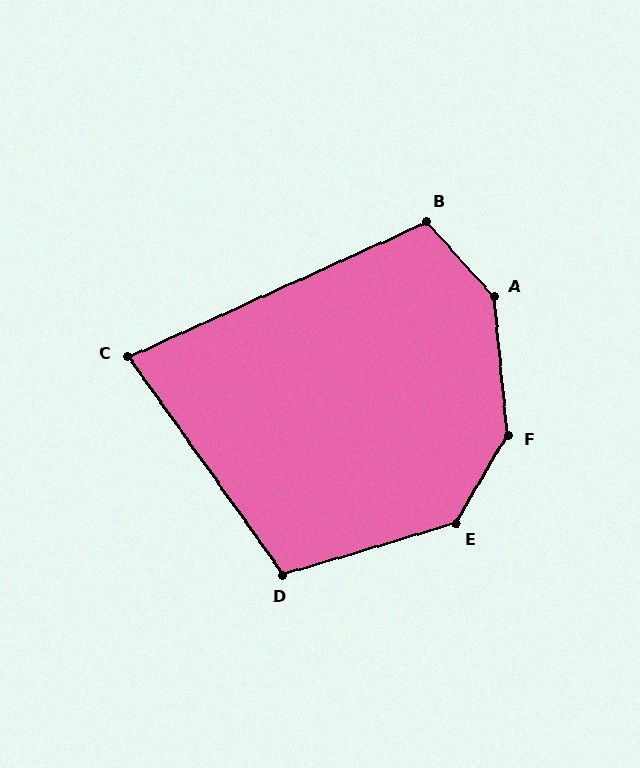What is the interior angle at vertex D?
Approximately 109 degrees (obtuse).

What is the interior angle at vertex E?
Approximately 137 degrees (obtuse).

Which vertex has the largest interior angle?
A, at approximately 144 degrees.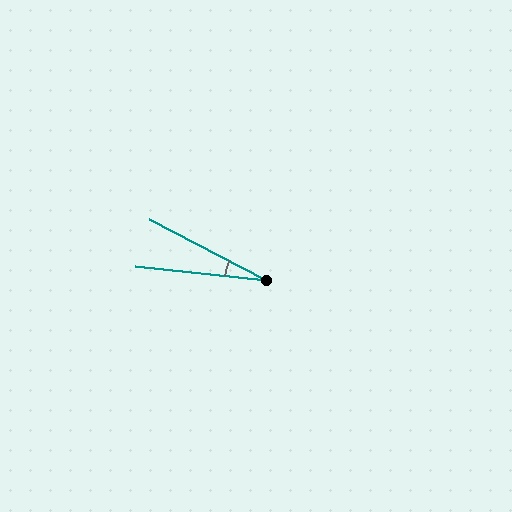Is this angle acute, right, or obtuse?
It is acute.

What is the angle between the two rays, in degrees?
Approximately 21 degrees.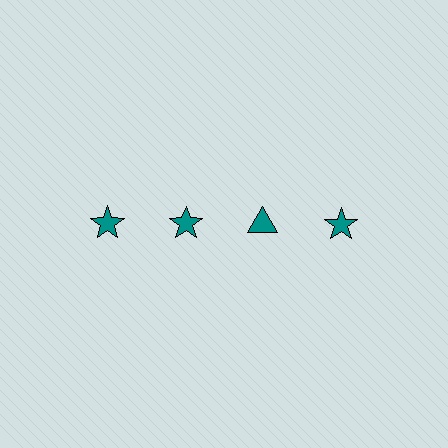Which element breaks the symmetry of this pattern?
The teal triangle in the top row, center column breaks the symmetry. All other shapes are teal stars.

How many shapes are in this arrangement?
There are 4 shapes arranged in a grid pattern.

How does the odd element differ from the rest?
It has a different shape: triangle instead of star.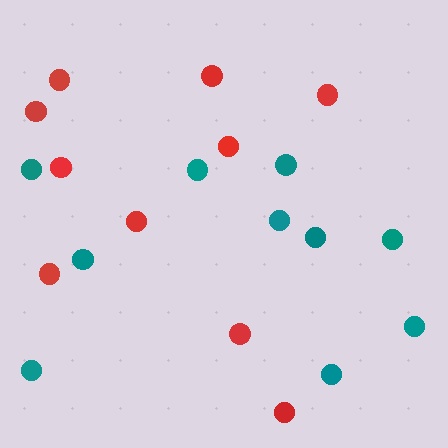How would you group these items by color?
There are 2 groups: one group of red circles (10) and one group of teal circles (10).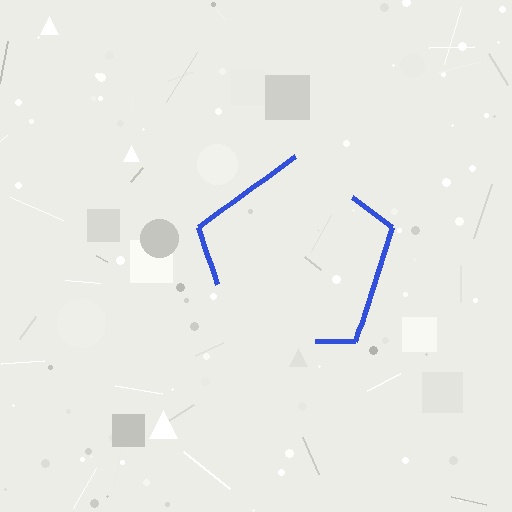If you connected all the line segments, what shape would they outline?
They would outline a pentagon.